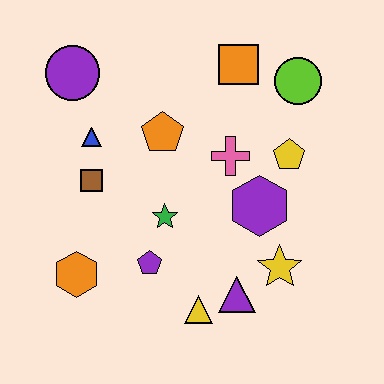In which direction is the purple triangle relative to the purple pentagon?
The purple triangle is to the right of the purple pentagon.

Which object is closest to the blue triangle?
The brown square is closest to the blue triangle.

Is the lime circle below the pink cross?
No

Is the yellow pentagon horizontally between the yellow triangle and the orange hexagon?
No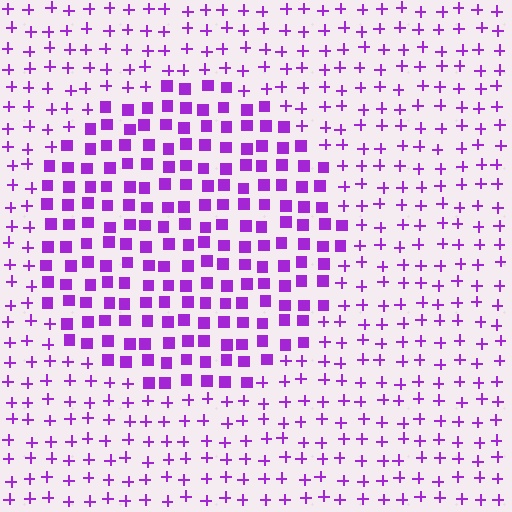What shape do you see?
I see a circle.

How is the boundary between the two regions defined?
The boundary is defined by a change in element shape: squares inside vs. plus signs outside. All elements share the same color and spacing.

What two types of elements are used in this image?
The image uses squares inside the circle region and plus signs outside it.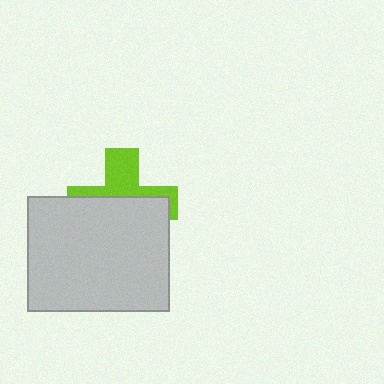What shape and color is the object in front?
The object in front is a light gray rectangle.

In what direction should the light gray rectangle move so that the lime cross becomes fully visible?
The light gray rectangle should move down. That is the shortest direction to clear the overlap and leave the lime cross fully visible.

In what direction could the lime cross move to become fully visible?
The lime cross could move up. That would shift it out from behind the light gray rectangle entirely.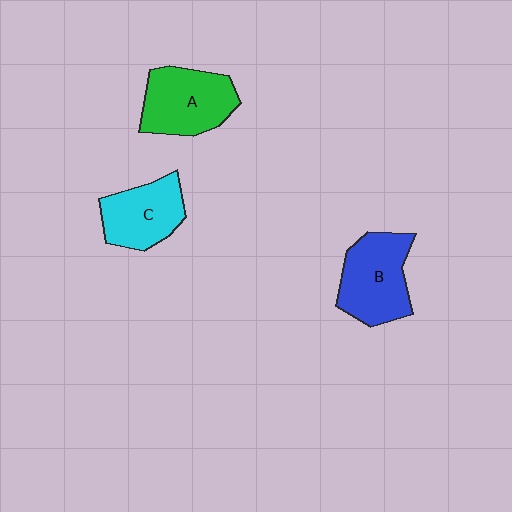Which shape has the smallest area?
Shape C (cyan).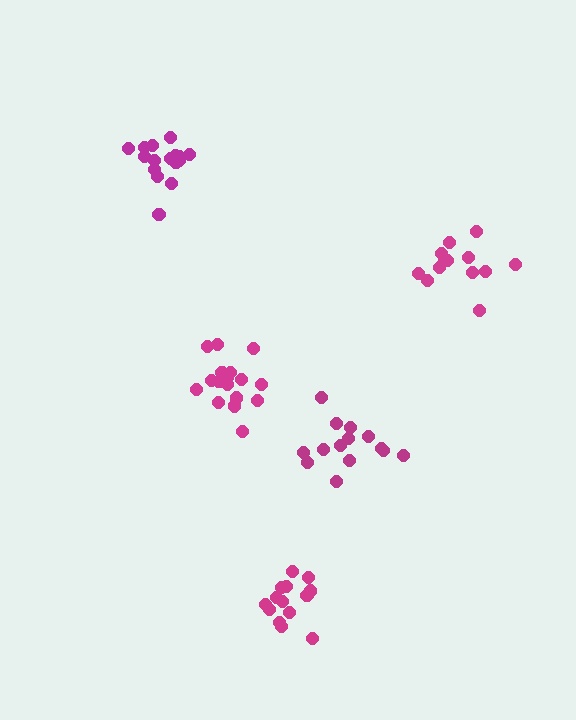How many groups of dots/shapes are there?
There are 5 groups.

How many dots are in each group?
Group 1: 16 dots, Group 2: 14 dots, Group 3: 14 dots, Group 4: 17 dots, Group 5: 13 dots (74 total).